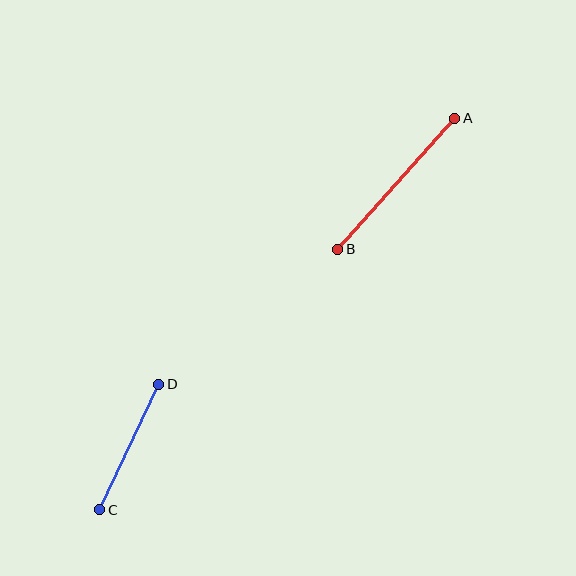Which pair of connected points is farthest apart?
Points A and B are farthest apart.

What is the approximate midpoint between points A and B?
The midpoint is at approximately (396, 184) pixels.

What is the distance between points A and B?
The distance is approximately 176 pixels.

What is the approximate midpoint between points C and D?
The midpoint is at approximately (129, 447) pixels.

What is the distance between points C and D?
The distance is approximately 139 pixels.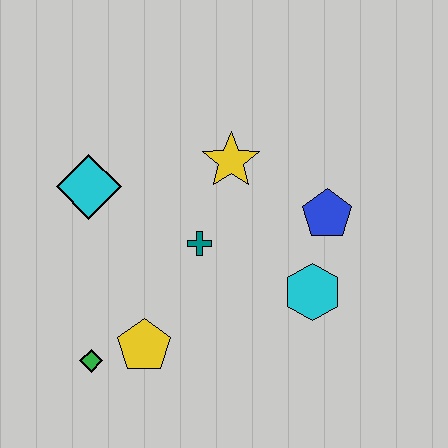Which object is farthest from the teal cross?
The green diamond is farthest from the teal cross.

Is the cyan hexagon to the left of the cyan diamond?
No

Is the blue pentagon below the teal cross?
No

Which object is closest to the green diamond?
The yellow pentagon is closest to the green diamond.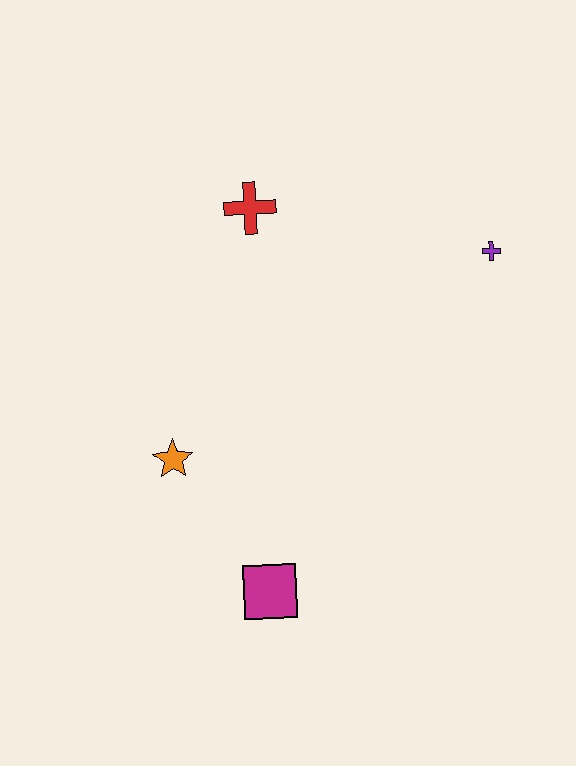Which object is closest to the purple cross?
The red cross is closest to the purple cross.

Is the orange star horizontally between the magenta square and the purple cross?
No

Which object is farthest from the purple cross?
The magenta square is farthest from the purple cross.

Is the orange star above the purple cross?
No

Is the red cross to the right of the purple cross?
No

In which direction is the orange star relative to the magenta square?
The orange star is above the magenta square.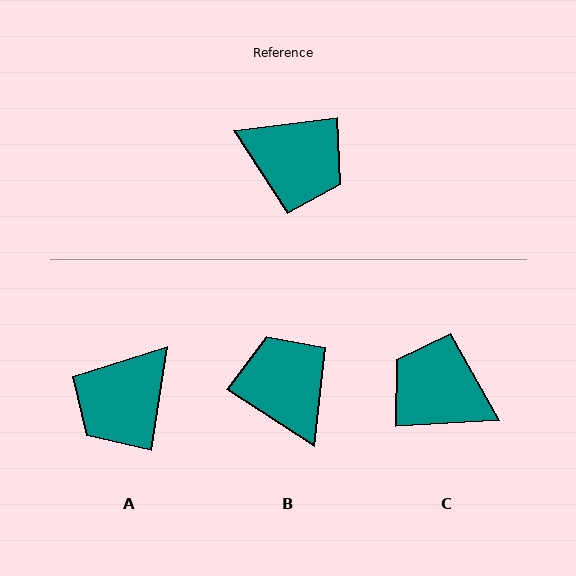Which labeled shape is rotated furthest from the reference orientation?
C, about 177 degrees away.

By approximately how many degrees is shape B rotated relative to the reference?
Approximately 140 degrees counter-clockwise.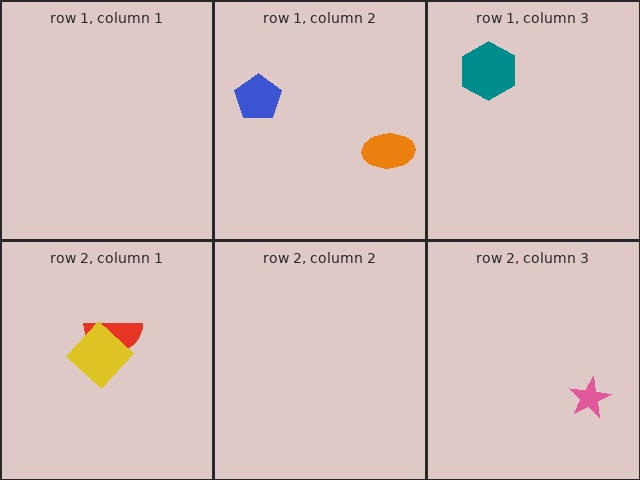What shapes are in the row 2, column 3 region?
The pink star.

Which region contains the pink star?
The row 2, column 3 region.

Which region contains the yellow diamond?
The row 2, column 1 region.